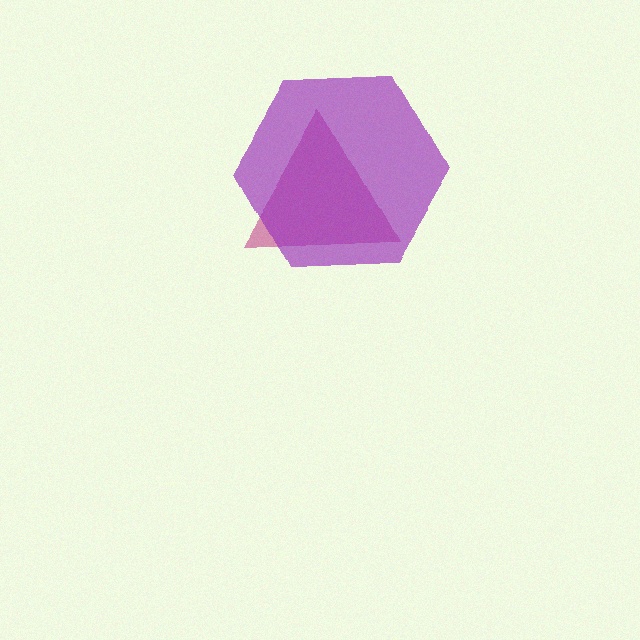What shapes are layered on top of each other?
The layered shapes are: a magenta triangle, a purple hexagon.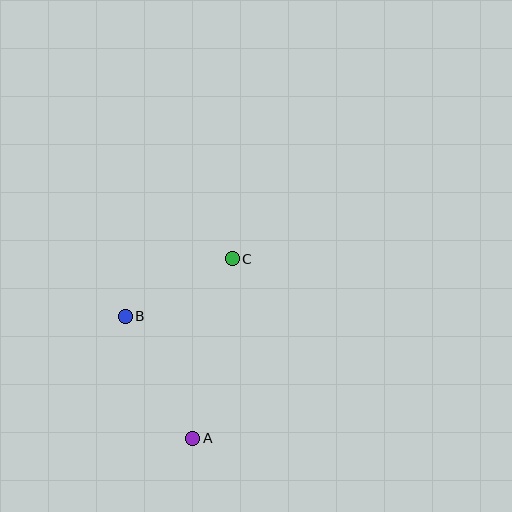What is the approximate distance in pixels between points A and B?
The distance between A and B is approximately 139 pixels.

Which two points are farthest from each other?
Points A and C are farthest from each other.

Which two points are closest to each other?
Points B and C are closest to each other.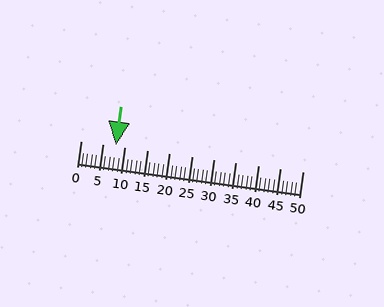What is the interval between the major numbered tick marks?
The major tick marks are spaced 5 units apart.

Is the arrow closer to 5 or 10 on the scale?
The arrow is closer to 10.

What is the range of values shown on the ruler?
The ruler shows values from 0 to 50.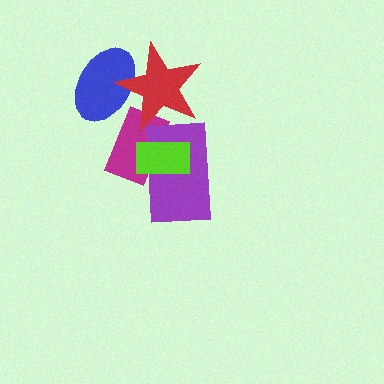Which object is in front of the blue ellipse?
The red star is in front of the blue ellipse.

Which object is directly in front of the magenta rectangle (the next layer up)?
The purple rectangle is directly in front of the magenta rectangle.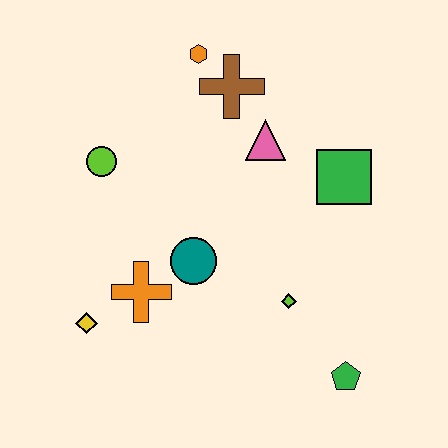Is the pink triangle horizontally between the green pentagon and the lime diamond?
No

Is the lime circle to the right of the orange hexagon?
No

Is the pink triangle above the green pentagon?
Yes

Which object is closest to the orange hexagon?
The brown cross is closest to the orange hexagon.